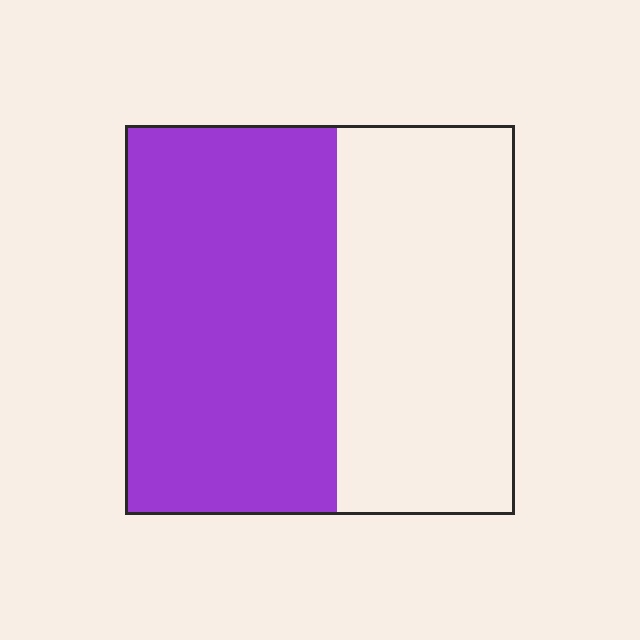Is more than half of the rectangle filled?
Yes.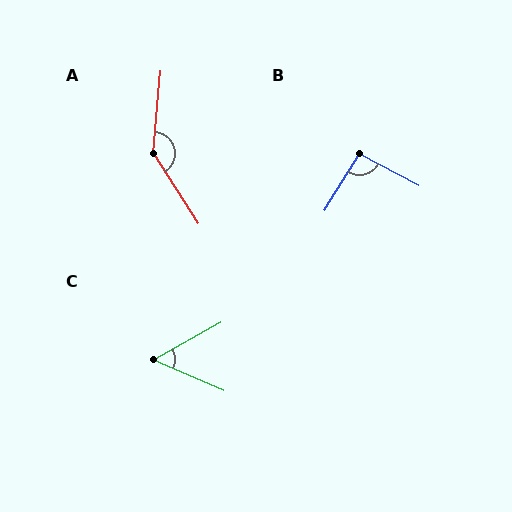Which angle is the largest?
A, at approximately 142 degrees.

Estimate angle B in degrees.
Approximately 94 degrees.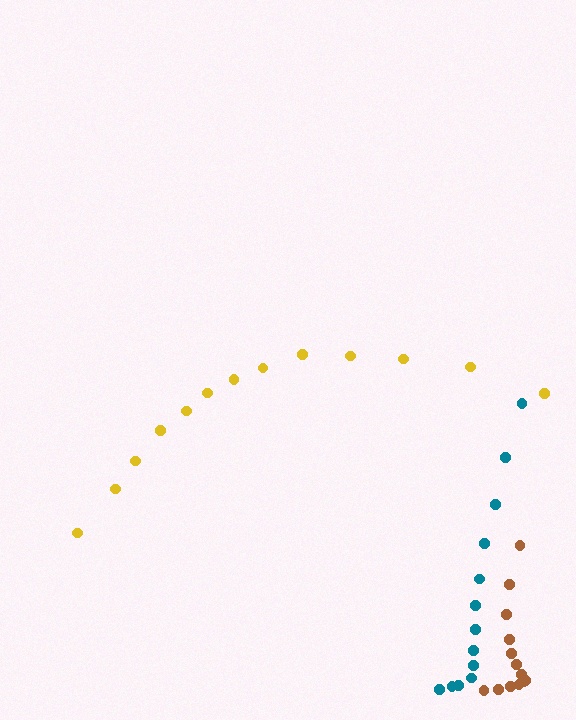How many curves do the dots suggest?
There are 3 distinct paths.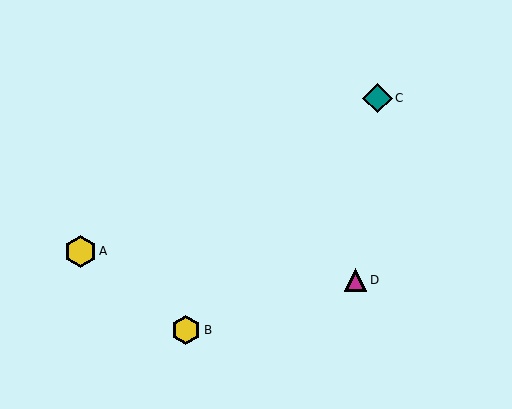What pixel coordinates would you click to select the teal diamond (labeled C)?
Click at (378, 98) to select the teal diamond C.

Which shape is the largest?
The yellow hexagon (labeled A) is the largest.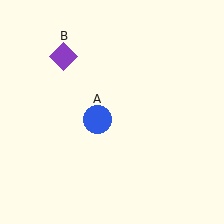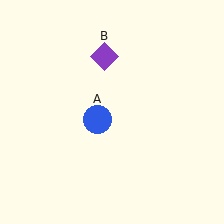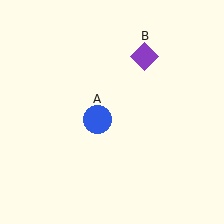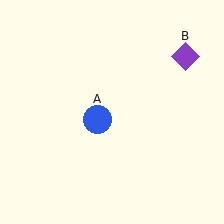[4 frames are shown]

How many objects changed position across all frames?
1 object changed position: purple diamond (object B).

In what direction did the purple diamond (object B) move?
The purple diamond (object B) moved right.